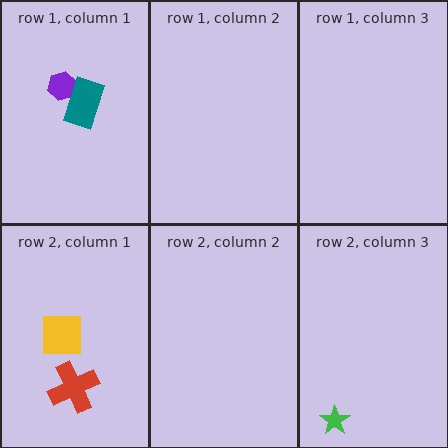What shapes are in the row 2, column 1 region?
The red cross, the yellow square.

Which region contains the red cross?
The row 2, column 1 region.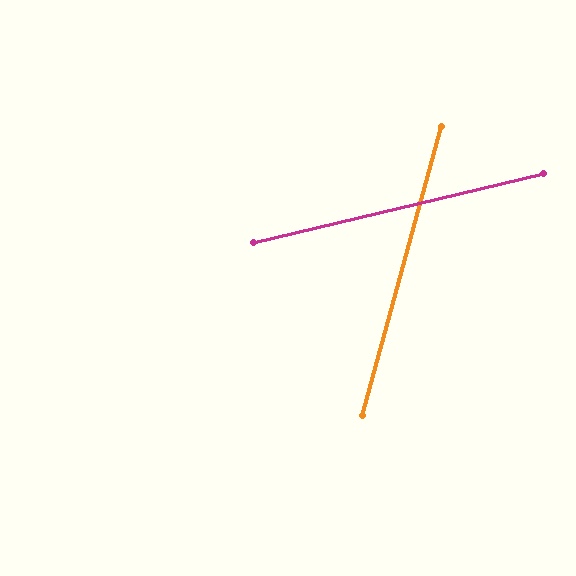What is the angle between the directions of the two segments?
Approximately 61 degrees.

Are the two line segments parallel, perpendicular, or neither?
Neither parallel nor perpendicular — they differ by about 61°.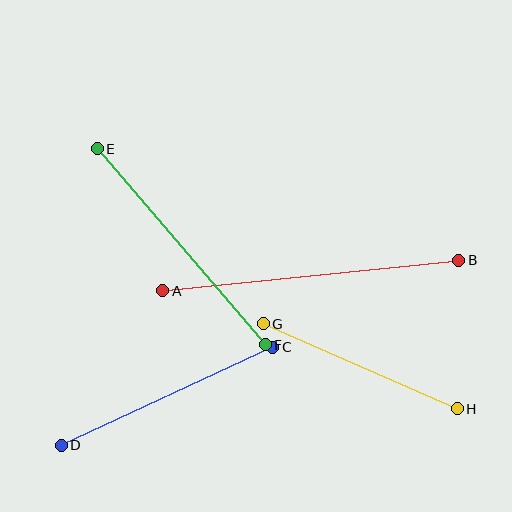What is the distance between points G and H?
The distance is approximately 212 pixels.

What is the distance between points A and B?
The distance is approximately 298 pixels.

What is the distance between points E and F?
The distance is approximately 258 pixels.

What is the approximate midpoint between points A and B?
The midpoint is at approximately (311, 276) pixels.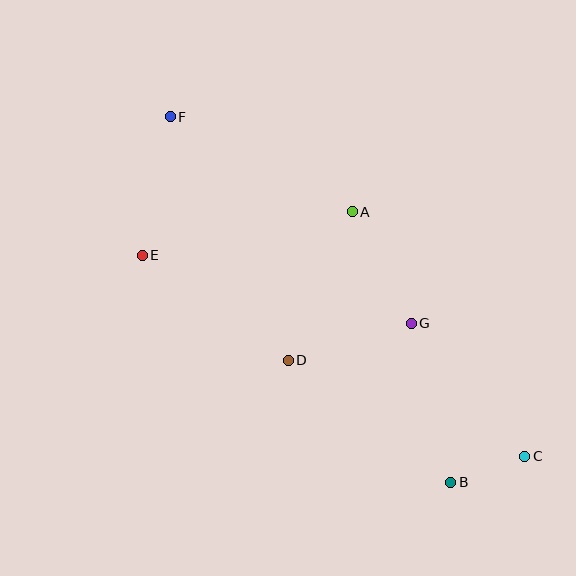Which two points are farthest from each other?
Points C and F are farthest from each other.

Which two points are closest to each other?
Points B and C are closest to each other.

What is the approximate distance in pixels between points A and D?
The distance between A and D is approximately 161 pixels.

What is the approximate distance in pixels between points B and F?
The distance between B and F is approximately 461 pixels.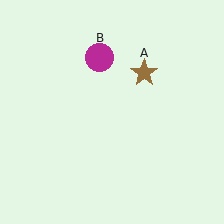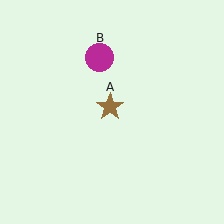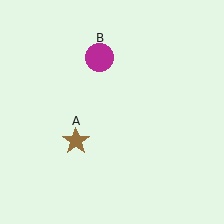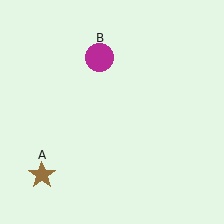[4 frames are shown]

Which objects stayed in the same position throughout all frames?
Magenta circle (object B) remained stationary.